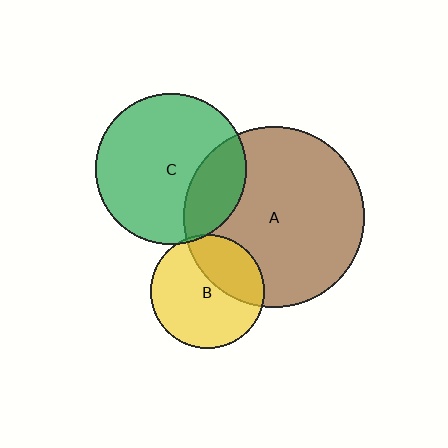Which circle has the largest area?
Circle A (brown).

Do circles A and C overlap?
Yes.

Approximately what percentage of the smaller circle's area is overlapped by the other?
Approximately 25%.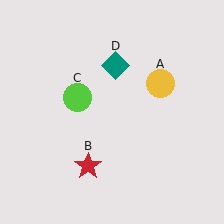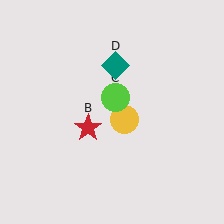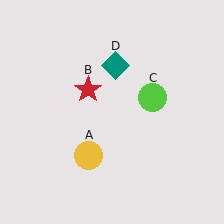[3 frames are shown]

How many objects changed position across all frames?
3 objects changed position: yellow circle (object A), red star (object B), lime circle (object C).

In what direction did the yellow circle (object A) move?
The yellow circle (object A) moved down and to the left.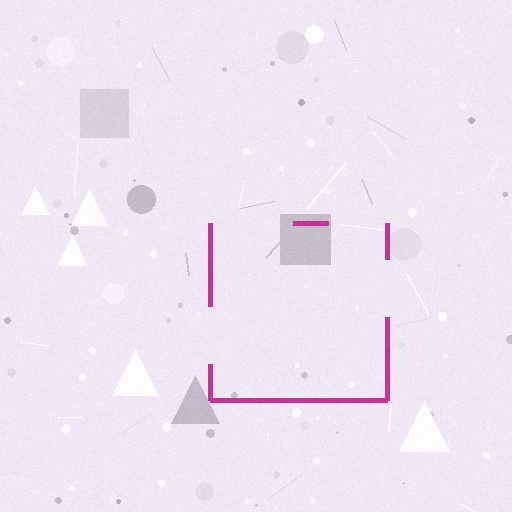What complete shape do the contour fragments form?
The contour fragments form a square.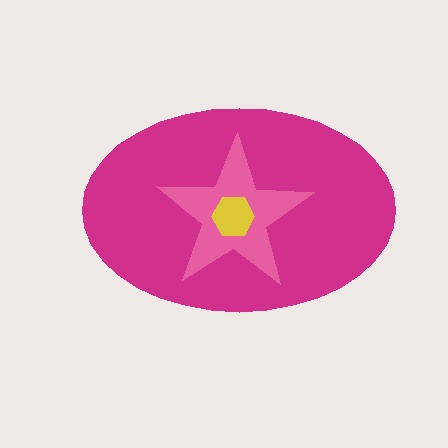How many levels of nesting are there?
3.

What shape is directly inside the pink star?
The yellow hexagon.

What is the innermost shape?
The yellow hexagon.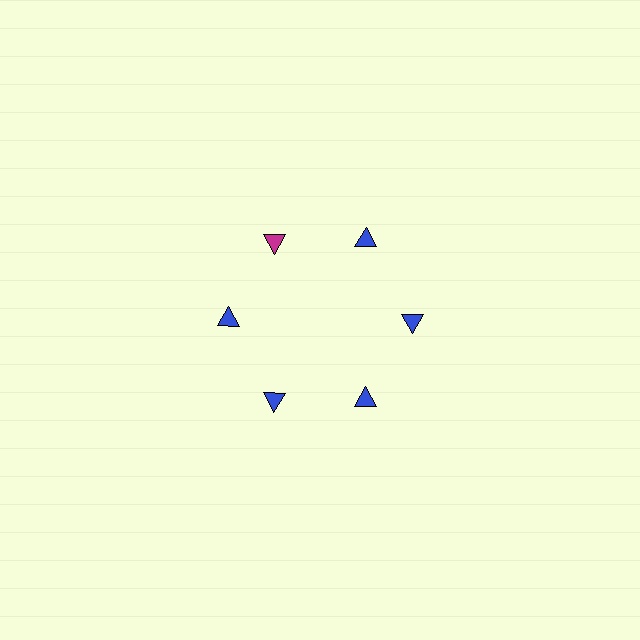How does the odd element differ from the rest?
It has a different color: magenta instead of blue.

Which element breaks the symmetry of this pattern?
The magenta triangle at roughly the 11 o'clock position breaks the symmetry. All other shapes are blue triangles.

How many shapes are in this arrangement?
There are 6 shapes arranged in a ring pattern.